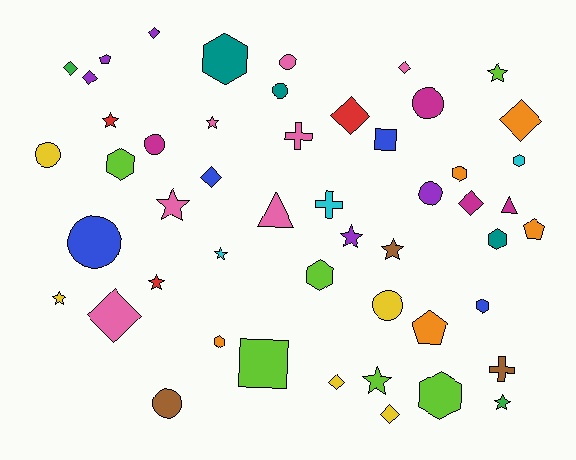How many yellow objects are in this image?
There are 5 yellow objects.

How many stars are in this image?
There are 11 stars.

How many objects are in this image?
There are 50 objects.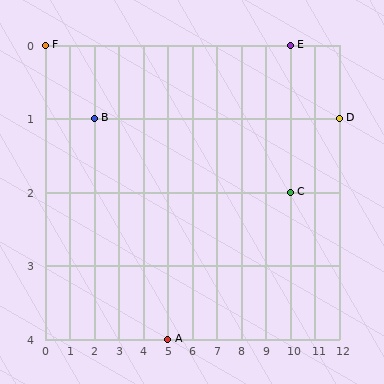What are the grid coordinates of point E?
Point E is at grid coordinates (10, 0).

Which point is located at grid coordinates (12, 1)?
Point D is at (12, 1).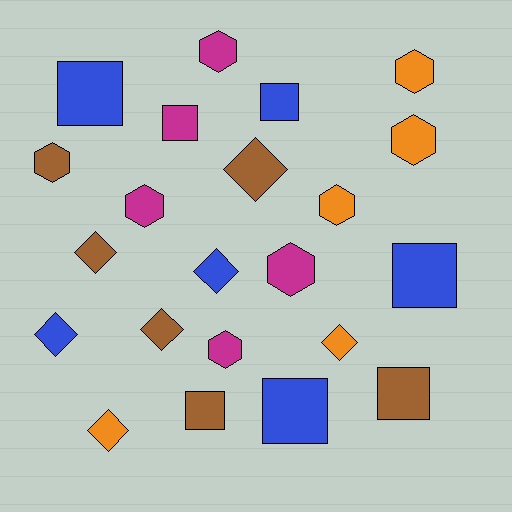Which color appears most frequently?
Brown, with 6 objects.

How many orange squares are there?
There are no orange squares.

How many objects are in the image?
There are 22 objects.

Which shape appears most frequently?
Hexagon, with 8 objects.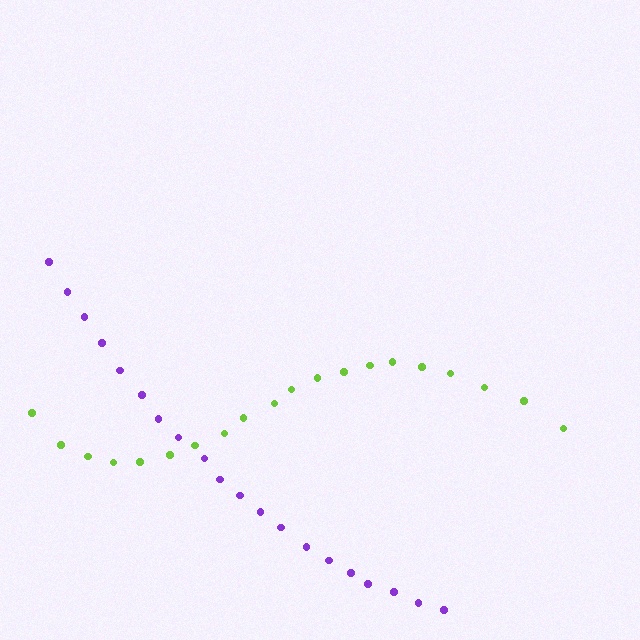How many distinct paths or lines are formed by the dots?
There are 2 distinct paths.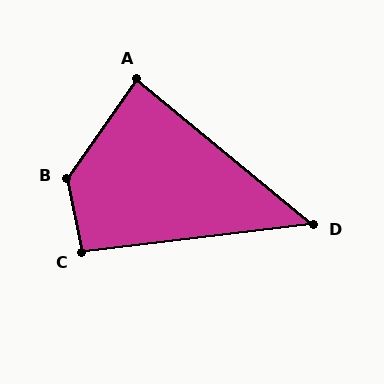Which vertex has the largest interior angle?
B, at approximately 134 degrees.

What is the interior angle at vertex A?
Approximately 86 degrees (approximately right).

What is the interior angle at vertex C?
Approximately 94 degrees (approximately right).